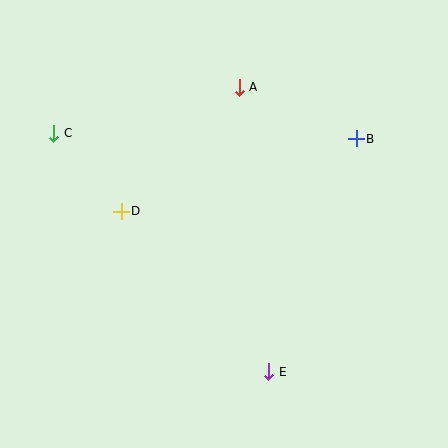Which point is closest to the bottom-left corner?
Point D is closest to the bottom-left corner.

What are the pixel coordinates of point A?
Point A is at (239, 87).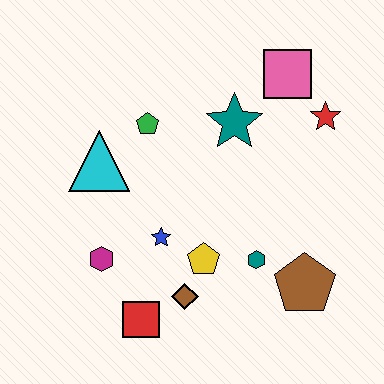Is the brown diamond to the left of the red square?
No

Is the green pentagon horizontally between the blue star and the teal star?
No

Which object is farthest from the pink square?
The red square is farthest from the pink square.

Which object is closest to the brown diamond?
The yellow pentagon is closest to the brown diamond.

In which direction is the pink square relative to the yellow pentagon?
The pink square is above the yellow pentagon.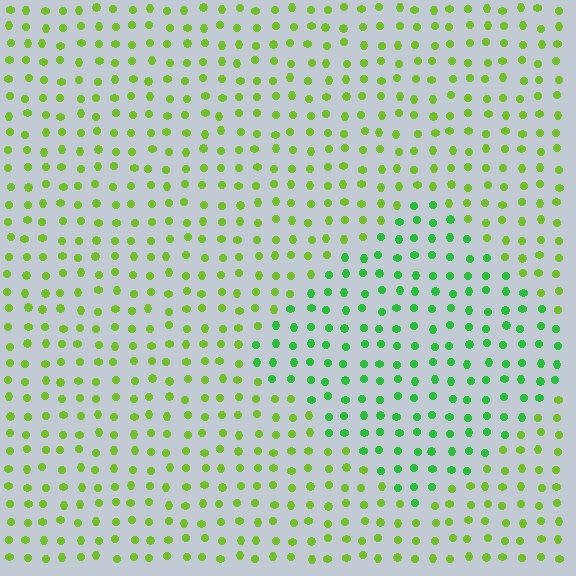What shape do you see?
I see a diamond.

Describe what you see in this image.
The image is filled with small lime elements in a uniform arrangement. A diamond-shaped region is visible where the elements are tinted to a slightly different hue, forming a subtle color boundary.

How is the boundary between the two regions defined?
The boundary is defined purely by a slight shift in hue (about 36 degrees). Spacing, size, and orientation are identical on both sides.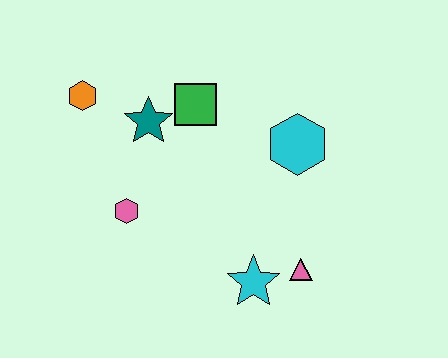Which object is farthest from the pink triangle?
The orange hexagon is farthest from the pink triangle.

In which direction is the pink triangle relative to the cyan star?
The pink triangle is to the right of the cyan star.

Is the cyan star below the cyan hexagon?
Yes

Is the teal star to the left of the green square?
Yes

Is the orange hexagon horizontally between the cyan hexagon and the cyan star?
No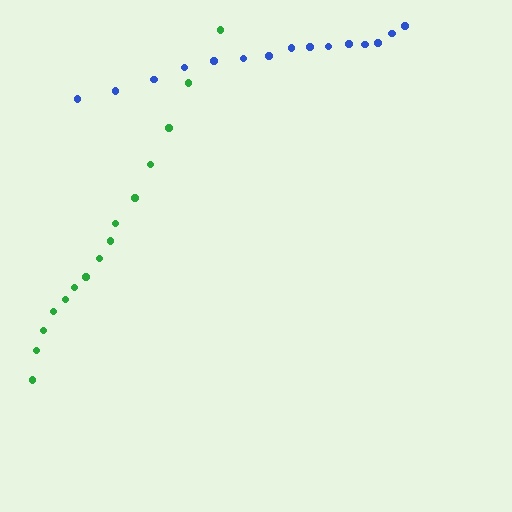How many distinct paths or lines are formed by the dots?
There are 2 distinct paths.